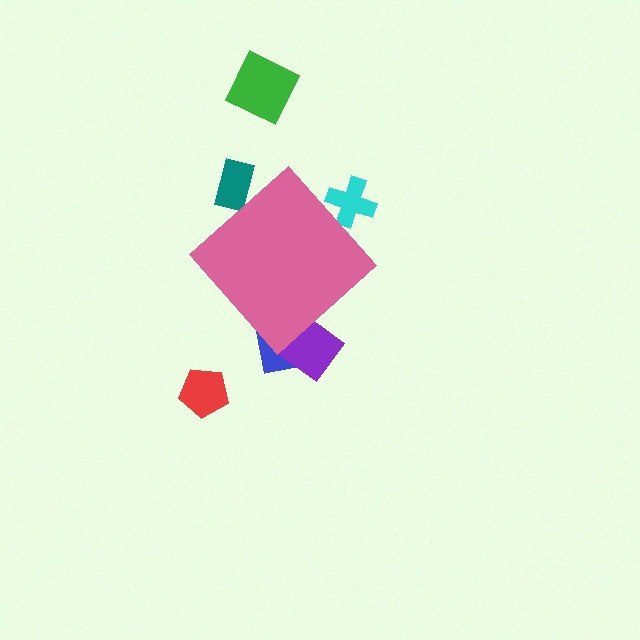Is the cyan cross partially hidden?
Yes, the cyan cross is partially hidden behind the pink diamond.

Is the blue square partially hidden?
Yes, the blue square is partially hidden behind the pink diamond.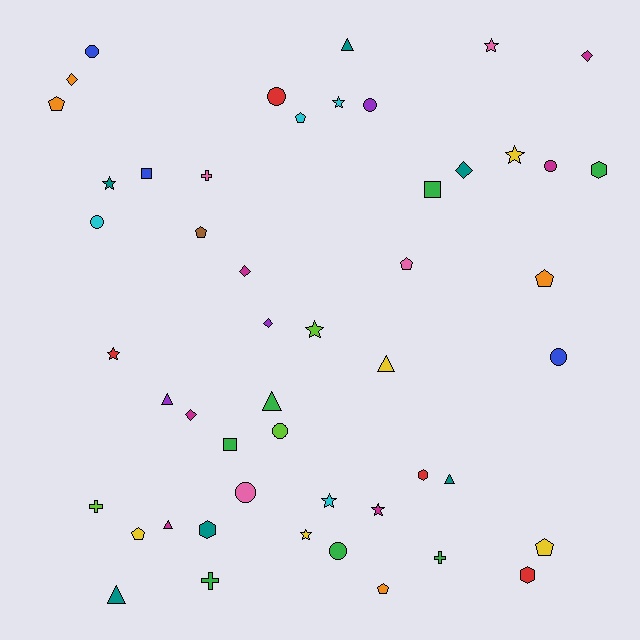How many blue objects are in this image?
There are 3 blue objects.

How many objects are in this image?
There are 50 objects.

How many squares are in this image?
There are 3 squares.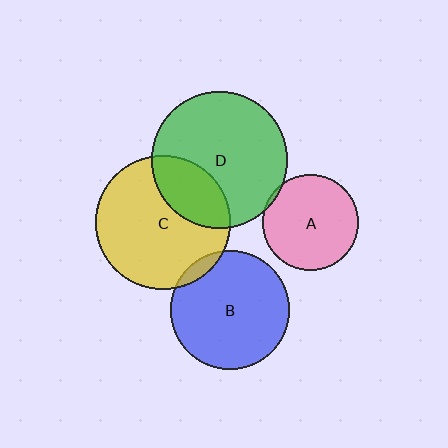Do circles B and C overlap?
Yes.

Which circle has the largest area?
Circle D (green).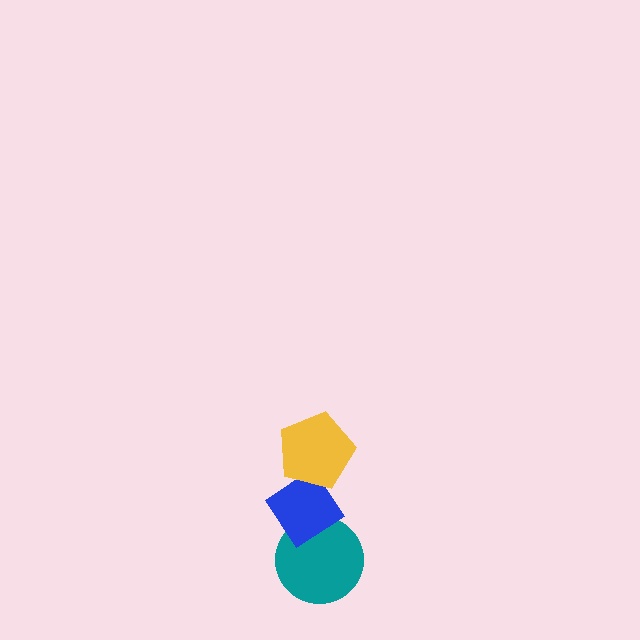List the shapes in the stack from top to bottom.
From top to bottom: the yellow pentagon, the blue diamond, the teal circle.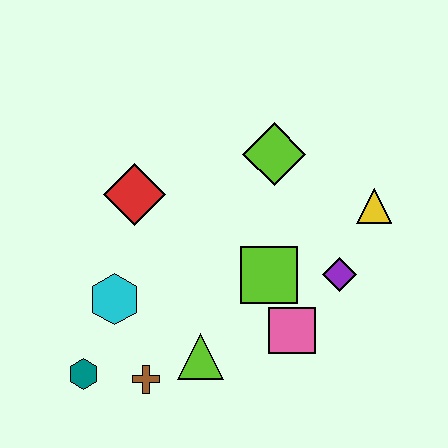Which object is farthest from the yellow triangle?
The teal hexagon is farthest from the yellow triangle.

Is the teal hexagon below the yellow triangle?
Yes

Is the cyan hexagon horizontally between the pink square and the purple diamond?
No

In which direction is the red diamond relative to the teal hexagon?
The red diamond is above the teal hexagon.